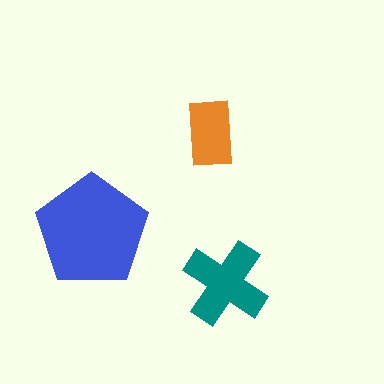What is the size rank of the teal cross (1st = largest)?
2nd.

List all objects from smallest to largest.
The orange rectangle, the teal cross, the blue pentagon.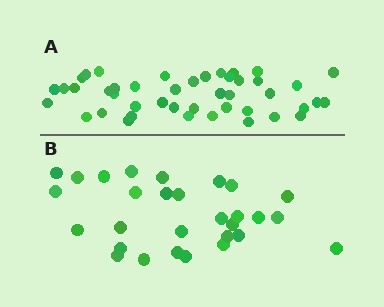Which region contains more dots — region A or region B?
Region A (the top region) has more dots.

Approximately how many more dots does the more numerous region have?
Region A has approximately 15 more dots than region B.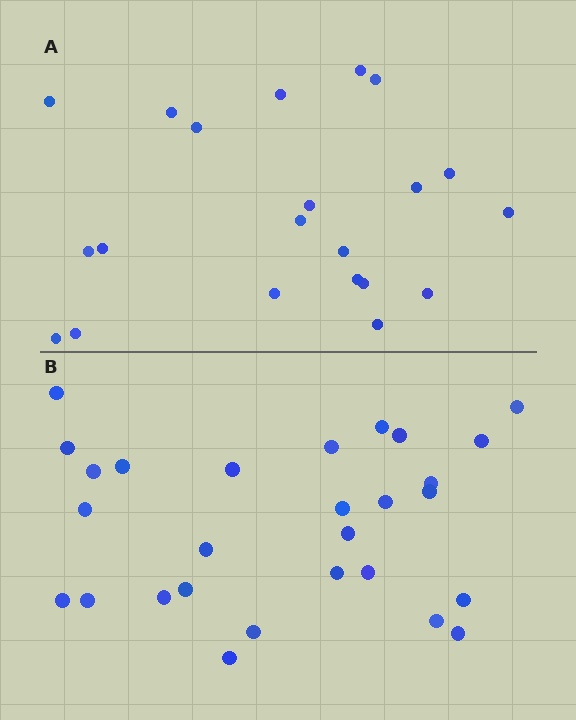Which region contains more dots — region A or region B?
Region B (the bottom region) has more dots.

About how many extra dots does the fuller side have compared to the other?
Region B has roughly 8 or so more dots than region A.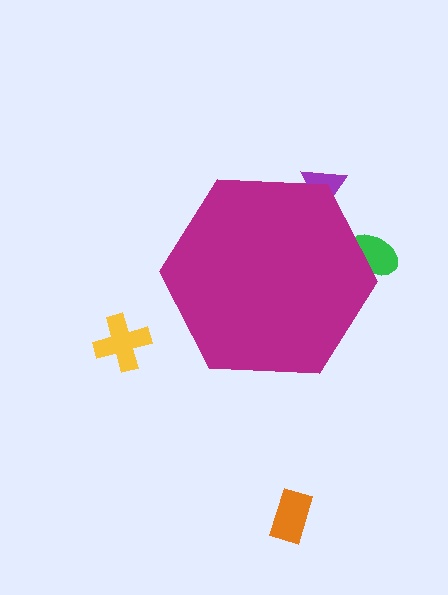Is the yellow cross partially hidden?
No, the yellow cross is fully visible.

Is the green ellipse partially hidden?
Yes, the green ellipse is partially hidden behind the magenta hexagon.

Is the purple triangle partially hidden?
Yes, the purple triangle is partially hidden behind the magenta hexagon.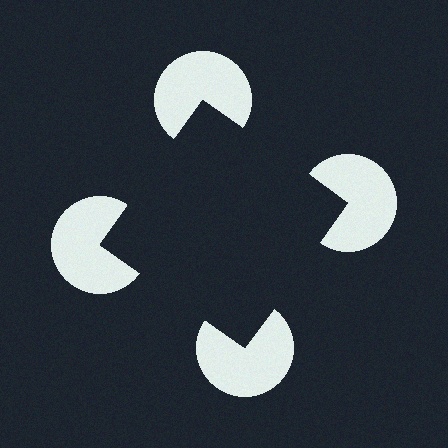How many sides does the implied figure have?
4 sides.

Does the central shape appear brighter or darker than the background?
It typically appears slightly darker than the background, even though no actual brightness change is drawn.